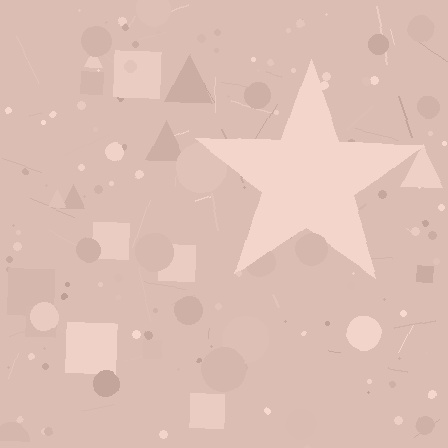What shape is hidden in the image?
A star is hidden in the image.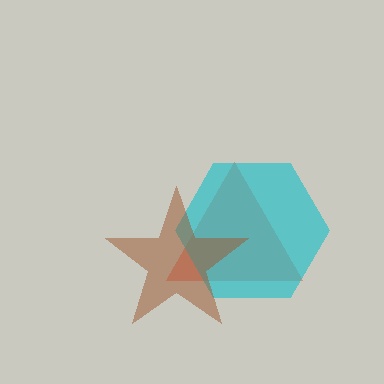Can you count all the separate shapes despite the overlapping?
Yes, there are 3 separate shapes.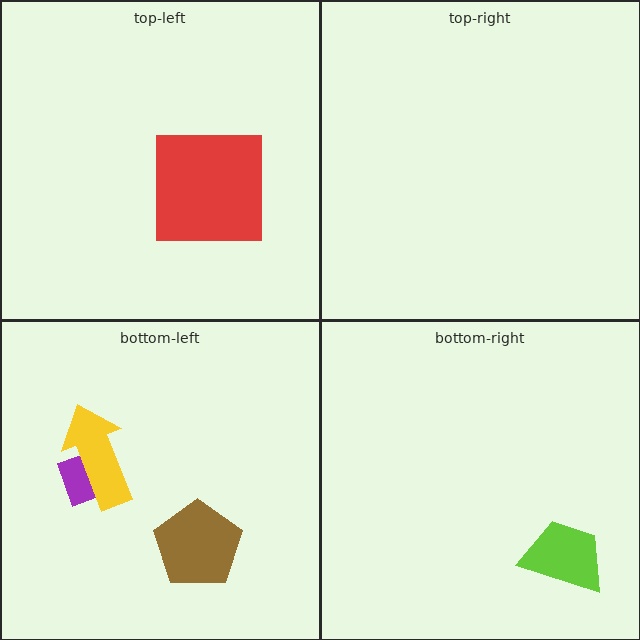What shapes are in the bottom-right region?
The lime trapezoid.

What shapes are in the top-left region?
The red square.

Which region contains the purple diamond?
The bottom-left region.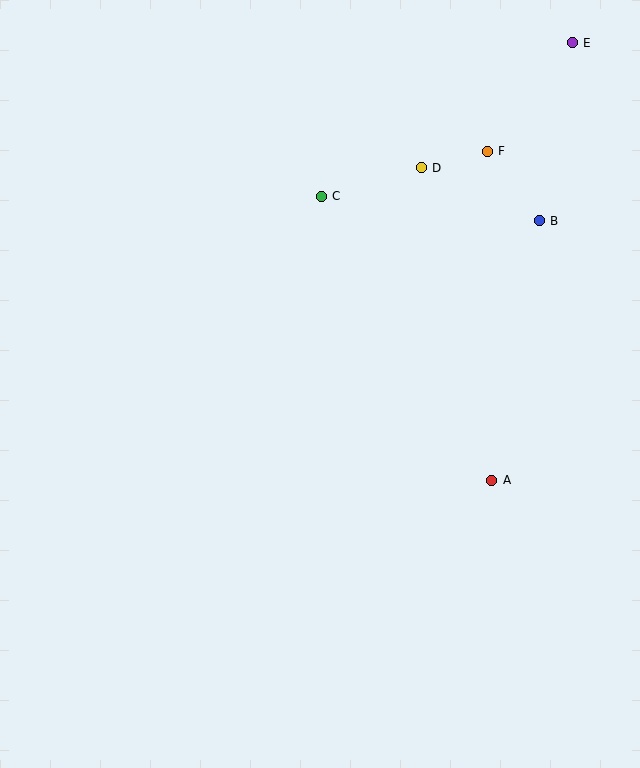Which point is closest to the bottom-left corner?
Point A is closest to the bottom-left corner.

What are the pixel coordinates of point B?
Point B is at (539, 221).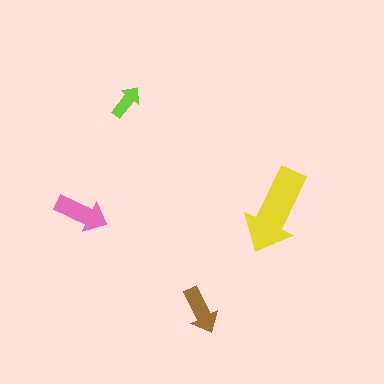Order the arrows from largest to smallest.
the yellow one, the pink one, the brown one, the lime one.